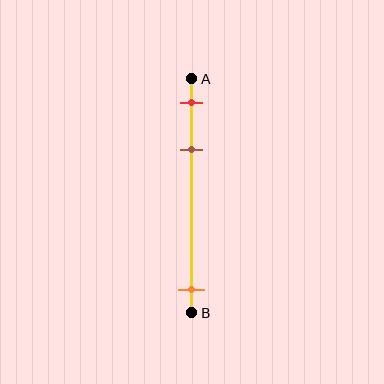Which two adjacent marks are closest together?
The red and brown marks are the closest adjacent pair.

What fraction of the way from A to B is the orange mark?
The orange mark is approximately 90% (0.9) of the way from A to B.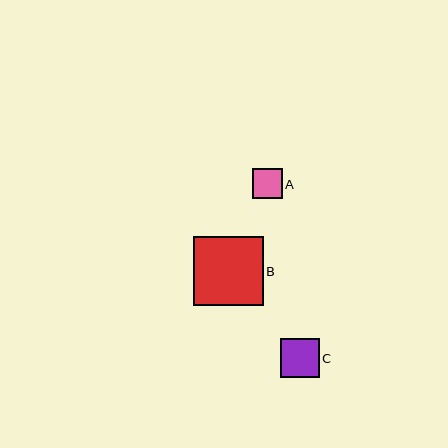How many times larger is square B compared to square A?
Square B is approximately 2.3 times the size of square A.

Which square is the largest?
Square B is the largest with a size of approximately 69 pixels.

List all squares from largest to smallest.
From largest to smallest: B, C, A.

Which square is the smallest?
Square A is the smallest with a size of approximately 30 pixels.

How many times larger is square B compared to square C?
Square B is approximately 1.8 times the size of square C.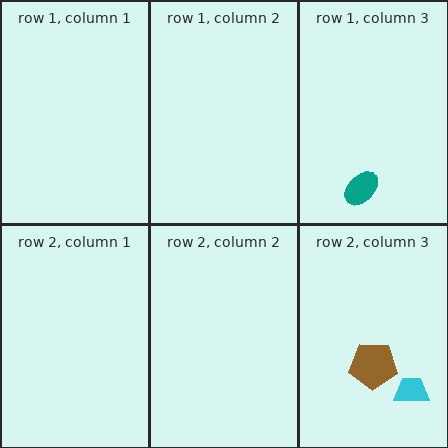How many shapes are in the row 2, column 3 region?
2.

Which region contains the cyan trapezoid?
The row 2, column 3 region.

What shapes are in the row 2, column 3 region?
The brown pentagon, the cyan trapezoid.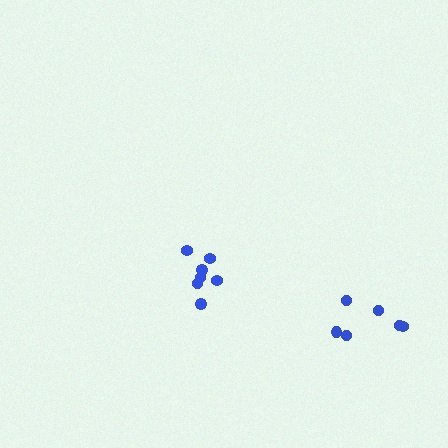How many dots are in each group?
Group 1: 6 dots, Group 2: 7 dots (13 total).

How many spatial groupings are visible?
There are 2 spatial groupings.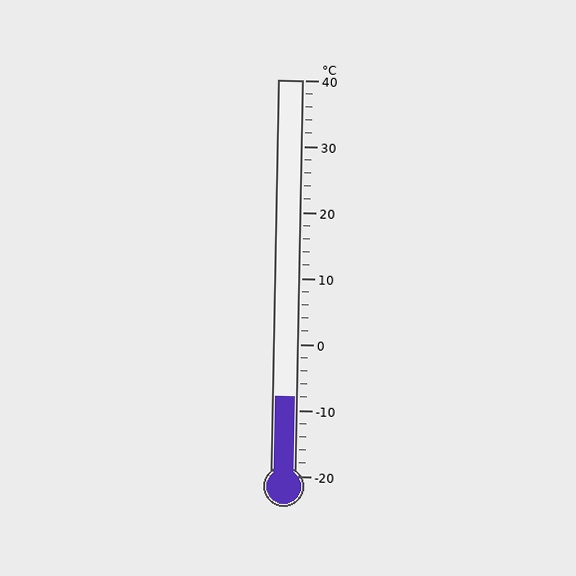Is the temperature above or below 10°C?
The temperature is below 10°C.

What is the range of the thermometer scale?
The thermometer scale ranges from -20°C to 40°C.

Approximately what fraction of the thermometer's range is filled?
The thermometer is filled to approximately 20% of its range.